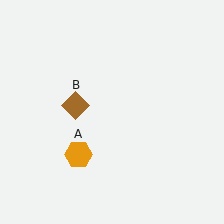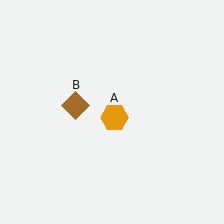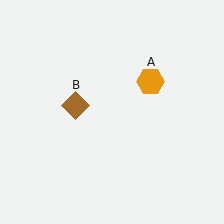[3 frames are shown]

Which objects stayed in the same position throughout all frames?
Brown diamond (object B) remained stationary.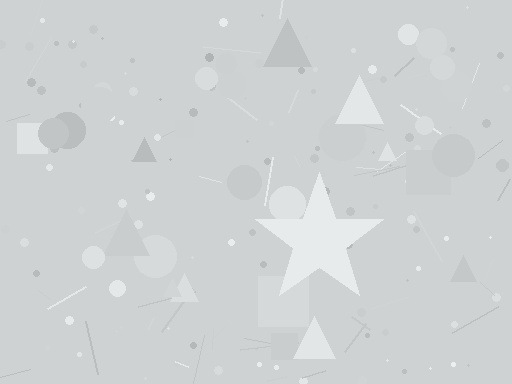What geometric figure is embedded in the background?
A star is embedded in the background.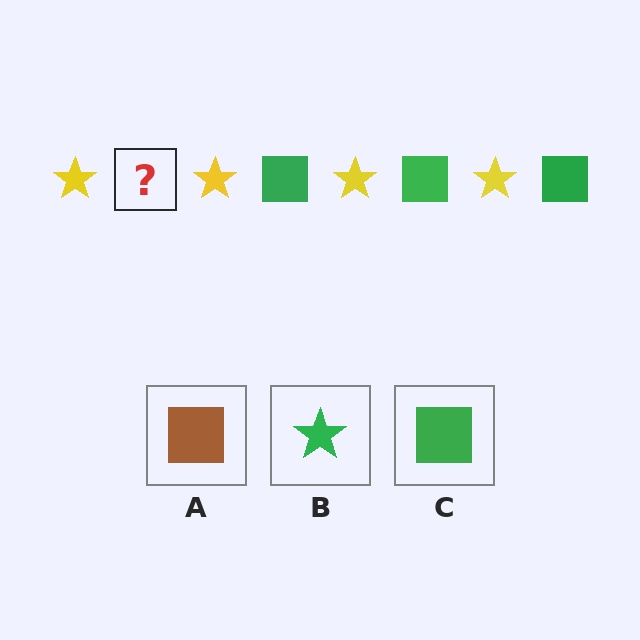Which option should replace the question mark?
Option C.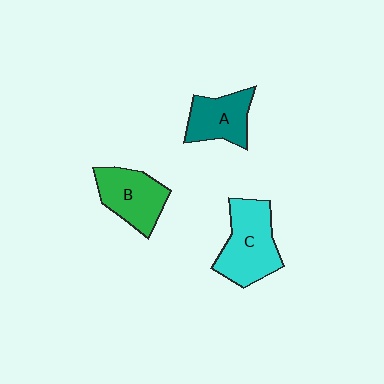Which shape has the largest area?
Shape C (cyan).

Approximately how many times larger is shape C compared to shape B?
Approximately 1.2 times.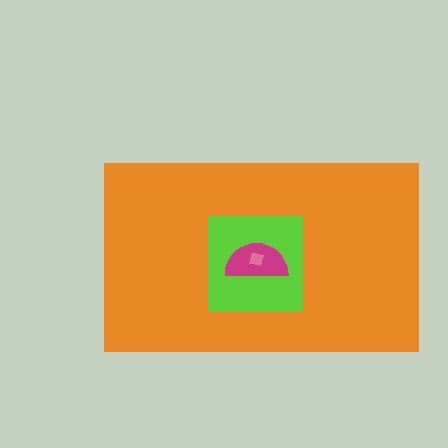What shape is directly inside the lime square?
The magenta semicircle.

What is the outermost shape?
The orange rectangle.